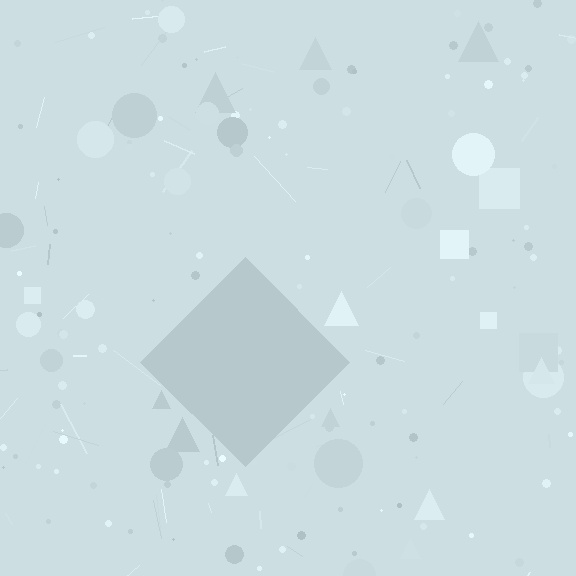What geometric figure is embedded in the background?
A diamond is embedded in the background.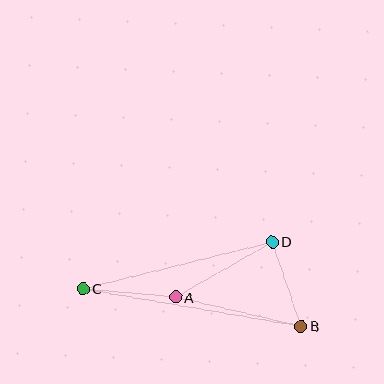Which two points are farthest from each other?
Points B and C are farthest from each other.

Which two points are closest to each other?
Points B and D are closest to each other.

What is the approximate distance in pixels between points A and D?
The distance between A and D is approximately 111 pixels.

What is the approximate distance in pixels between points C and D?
The distance between C and D is approximately 195 pixels.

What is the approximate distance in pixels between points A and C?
The distance between A and C is approximately 93 pixels.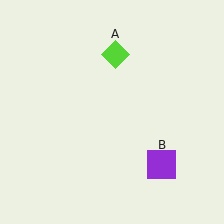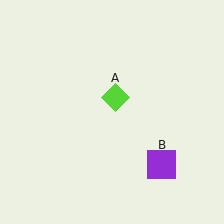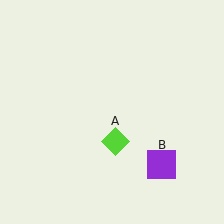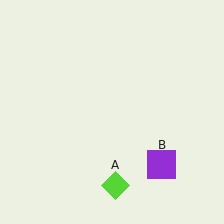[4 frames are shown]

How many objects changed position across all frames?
1 object changed position: lime diamond (object A).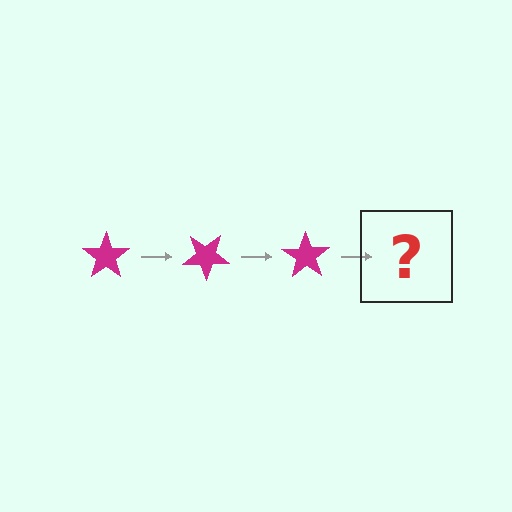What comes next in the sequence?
The next element should be a magenta star rotated 105 degrees.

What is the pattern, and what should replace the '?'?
The pattern is that the star rotates 35 degrees each step. The '?' should be a magenta star rotated 105 degrees.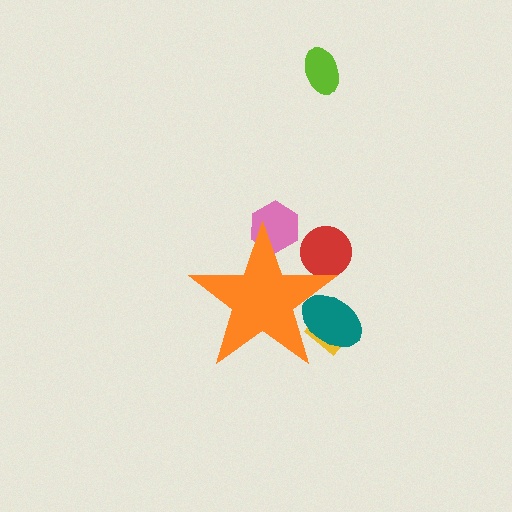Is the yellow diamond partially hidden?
Yes, the yellow diamond is partially hidden behind the orange star.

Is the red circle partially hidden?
Yes, the red circle is partially hidden behind the orange star.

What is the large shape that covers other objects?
An orange star.